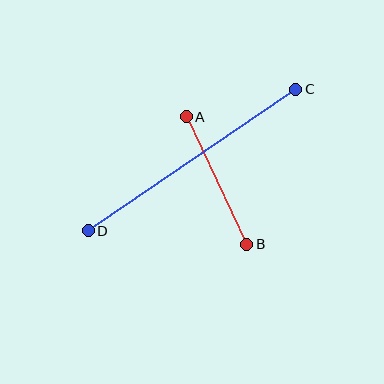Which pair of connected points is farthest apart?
Points C and D are farthest apart.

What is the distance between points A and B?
The distance is approximately 141 pixels.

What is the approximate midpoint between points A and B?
The midpoint is at approximately (217, 180) pixels.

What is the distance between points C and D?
The distance is approximately 251 pixels.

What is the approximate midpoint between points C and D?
The midpoint is at approximately (192, 160) pixels.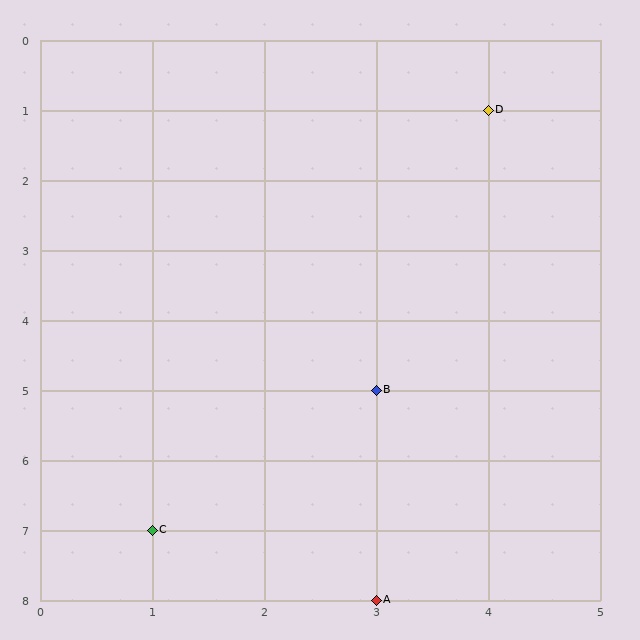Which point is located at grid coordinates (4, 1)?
Point D is at (4, 1).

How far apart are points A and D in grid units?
Points A and D are 1 column and 7 rows apart (about 7.1 grid units diagonally).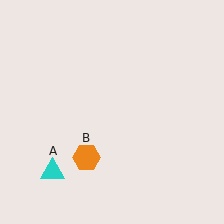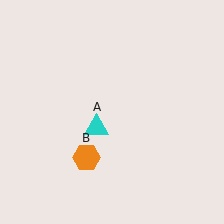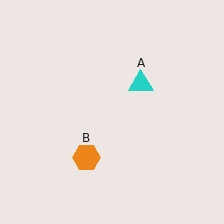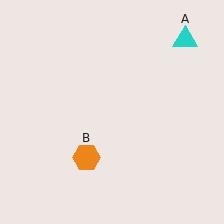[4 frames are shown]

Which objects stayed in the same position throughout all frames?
Orange hexagon (object B) remained stationary.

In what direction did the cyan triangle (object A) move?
The cyan triangle (object A) moved up and to the right.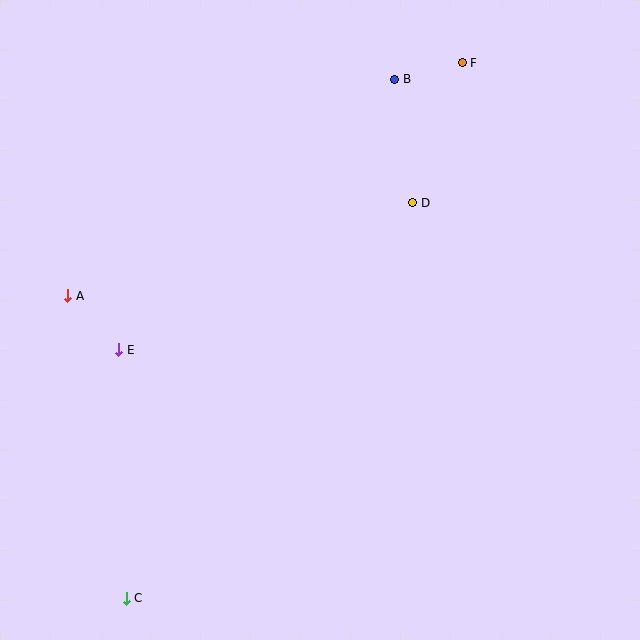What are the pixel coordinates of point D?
Point D is at (413, 203).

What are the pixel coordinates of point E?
Point E is at (119, 350).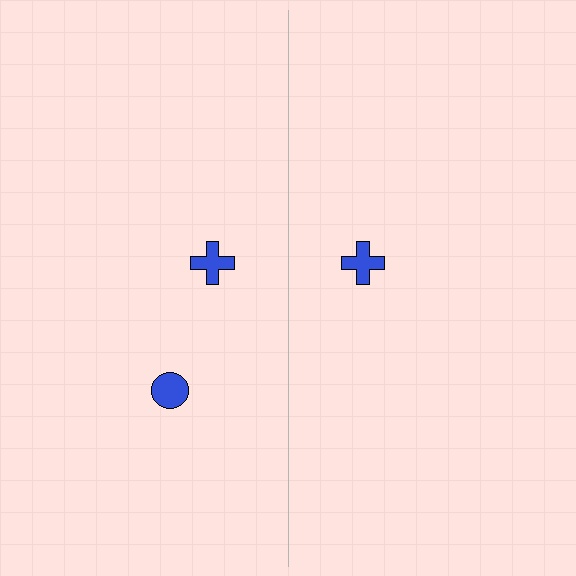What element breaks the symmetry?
A blue circle is missing from the right side.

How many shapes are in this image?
There are 3 shapes in this image.